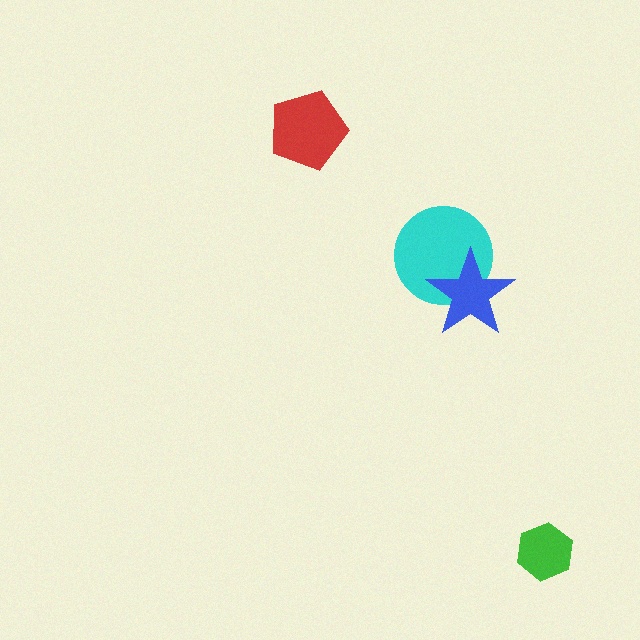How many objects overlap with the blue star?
1 object overlaps with the blue star.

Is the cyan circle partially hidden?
Yes, it is partially covered by another shape.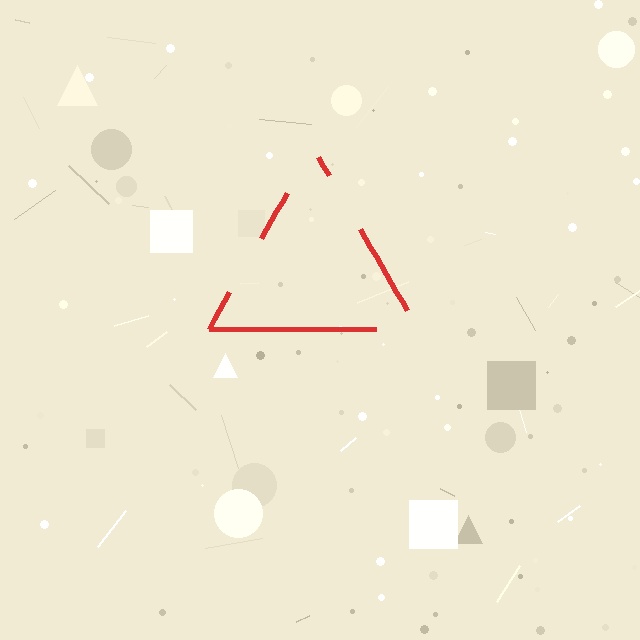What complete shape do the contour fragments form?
The contour fragments form a triangle.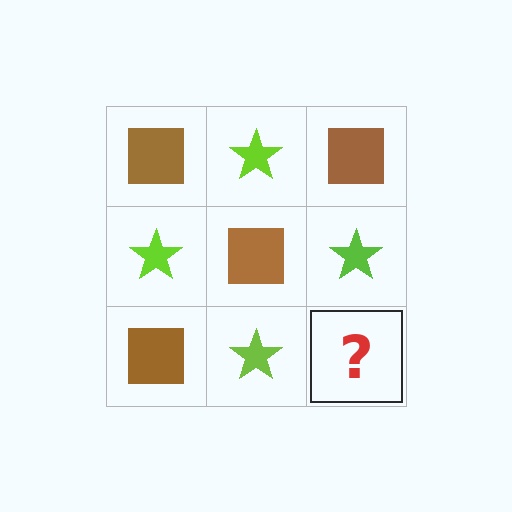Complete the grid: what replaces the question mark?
The question mark should be replaced with a brown square.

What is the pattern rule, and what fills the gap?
The rule is that it alternates brown square and lime star in a checkerboard pattern. The gap should be filled with a brown square.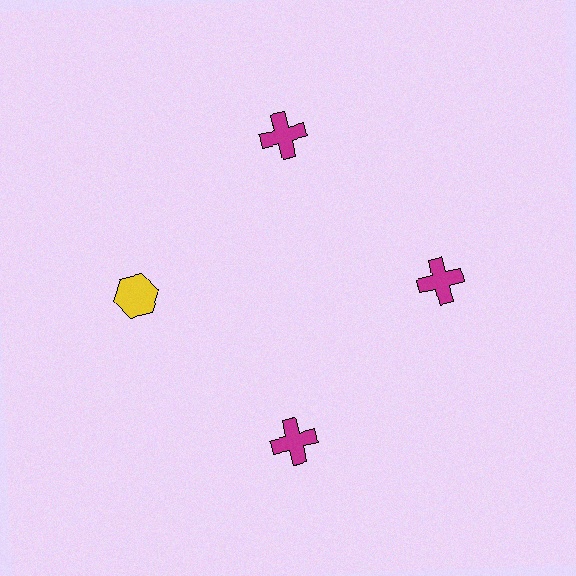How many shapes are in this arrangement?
There are 4 shapes arranged in a ring pattern.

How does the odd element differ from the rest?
It differs in both color (yellow instead of magenta) and shape (hexagon instead of cross).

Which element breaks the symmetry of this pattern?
The yellow hexagon at roughly the 9 o'clock position breaks the symmetry. All other shapes are magenta crosses.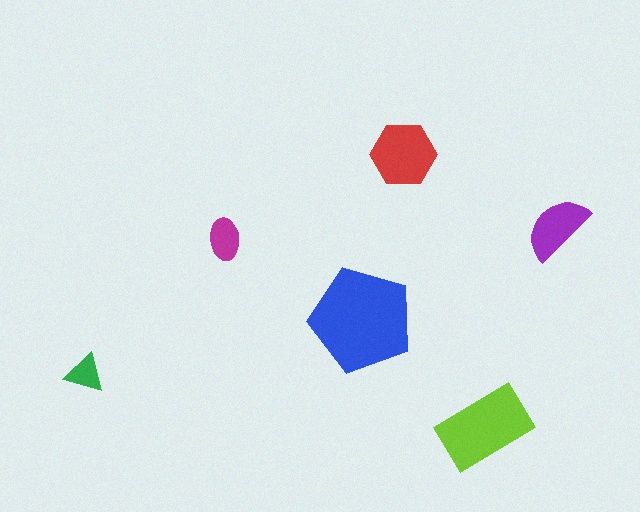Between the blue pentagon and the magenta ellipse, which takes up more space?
The blue pentagon.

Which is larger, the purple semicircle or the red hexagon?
The red hexagon.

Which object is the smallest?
The green triangle.